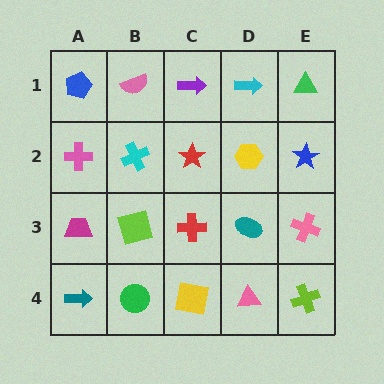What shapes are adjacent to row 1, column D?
A yellow hexagon (row 2, column D), a purple arrow (row 1, column C), a green triangle (row 1, column E).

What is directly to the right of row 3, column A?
A lime square.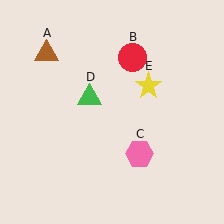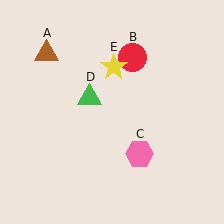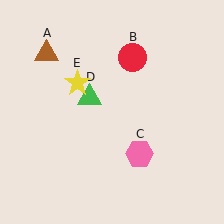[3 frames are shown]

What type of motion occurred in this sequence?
The yellow star (object E) rotated counterclockwise around the center of the scene.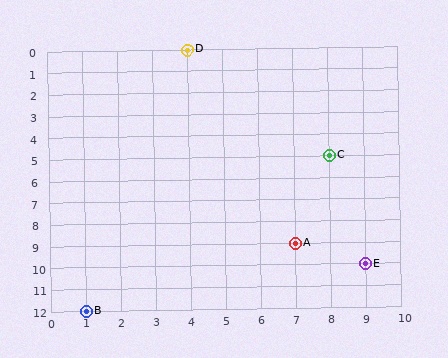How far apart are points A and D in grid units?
Points A and D are 3 columns and 9 rows apart (about 9.5 grid units diagonally).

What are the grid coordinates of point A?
Point A is at grid coordinates (7, 9).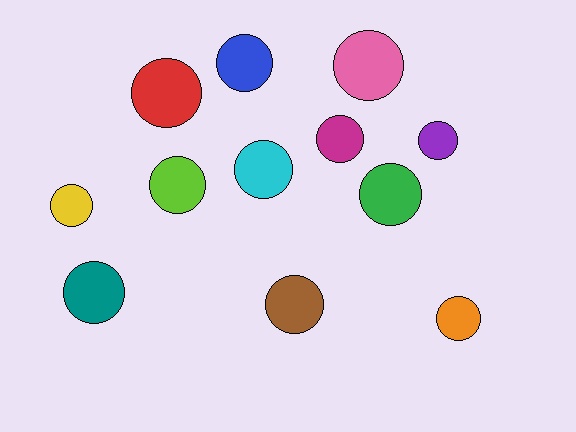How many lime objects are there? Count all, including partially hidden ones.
There is 1 lime object.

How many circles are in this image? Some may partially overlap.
There are 12 circles.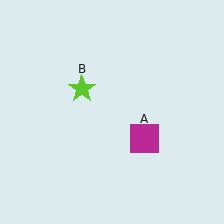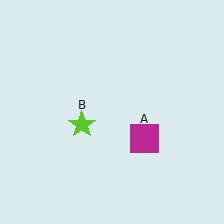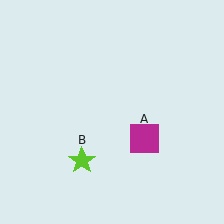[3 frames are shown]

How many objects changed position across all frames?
1 object changed position: lime star (object B).